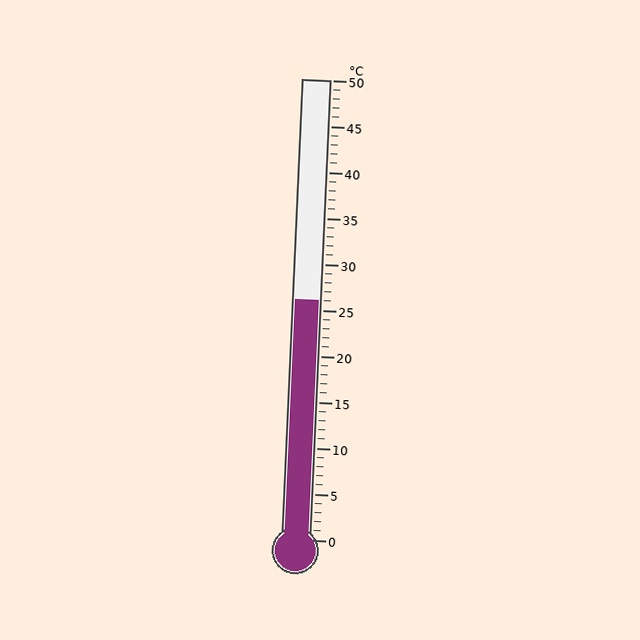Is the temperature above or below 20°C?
The temperature is above 20°C.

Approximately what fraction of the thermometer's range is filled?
The thermometer is filled to approximately 50% of its range.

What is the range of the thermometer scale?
The thermometer scale ranges from 0°C to 50°C.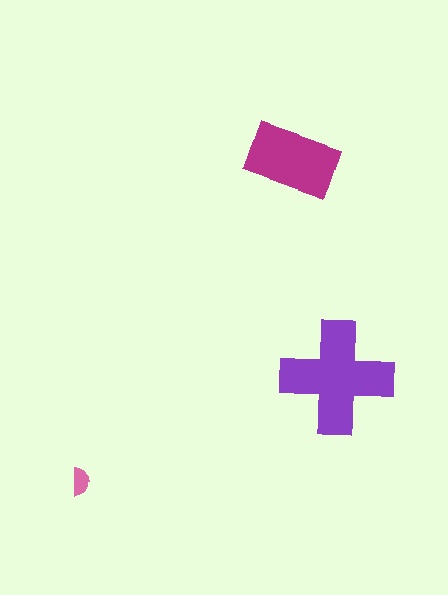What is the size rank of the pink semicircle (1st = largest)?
3rd.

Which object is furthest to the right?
The purple cross is rightmost.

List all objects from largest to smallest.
The purple cross, the magenta rectangle, the pink semicircle.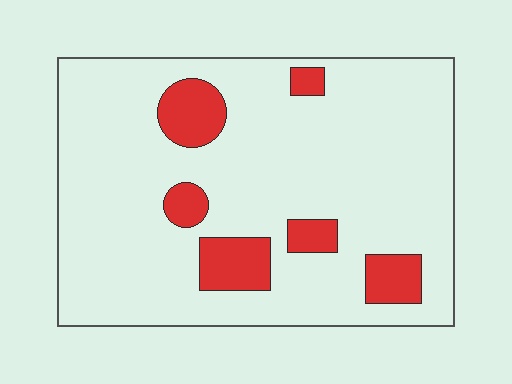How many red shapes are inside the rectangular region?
6.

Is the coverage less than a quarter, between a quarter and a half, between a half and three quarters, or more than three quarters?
Less than a quarter.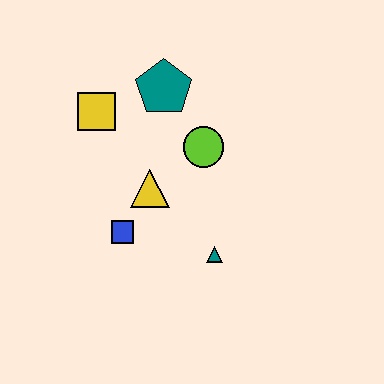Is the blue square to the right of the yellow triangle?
No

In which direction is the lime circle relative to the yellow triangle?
The lime circle is to the right of the yellow triangle.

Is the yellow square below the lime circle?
No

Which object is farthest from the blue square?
The teal pentagon is farthest from the blue square.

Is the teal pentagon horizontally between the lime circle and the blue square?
Yes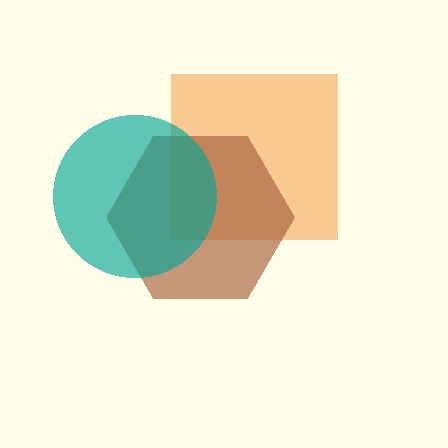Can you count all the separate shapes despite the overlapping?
Yes, there are 3 separate shapes.